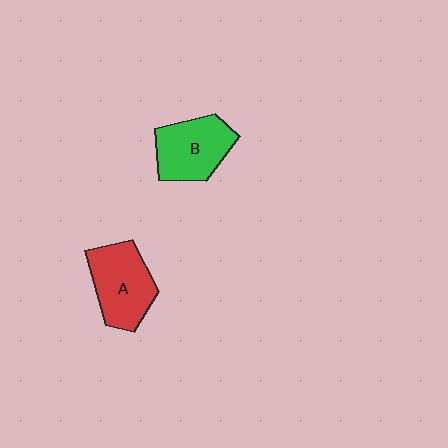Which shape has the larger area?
Shape A (red).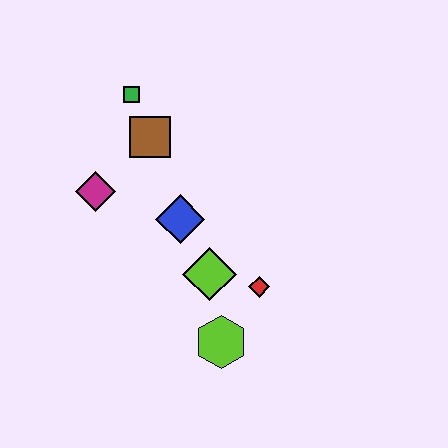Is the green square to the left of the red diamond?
Yes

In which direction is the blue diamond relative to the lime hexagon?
The blue diamond is above the lime hexagon.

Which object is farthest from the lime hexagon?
The green square is farthest from the lime hexagon.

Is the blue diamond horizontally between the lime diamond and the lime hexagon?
No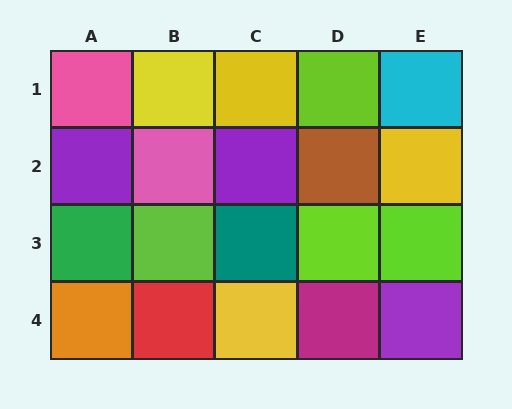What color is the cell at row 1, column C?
Yellow.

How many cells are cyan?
1 cell is cyan.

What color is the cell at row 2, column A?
Purple.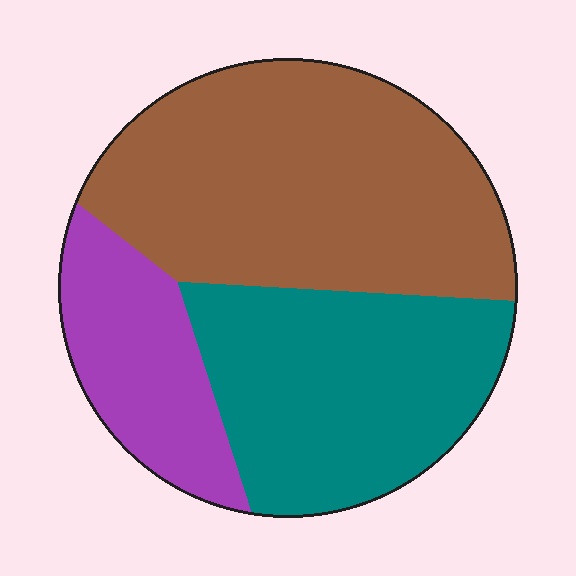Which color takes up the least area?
Purple, at roughly 20%.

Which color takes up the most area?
Brown, at roughly 45%.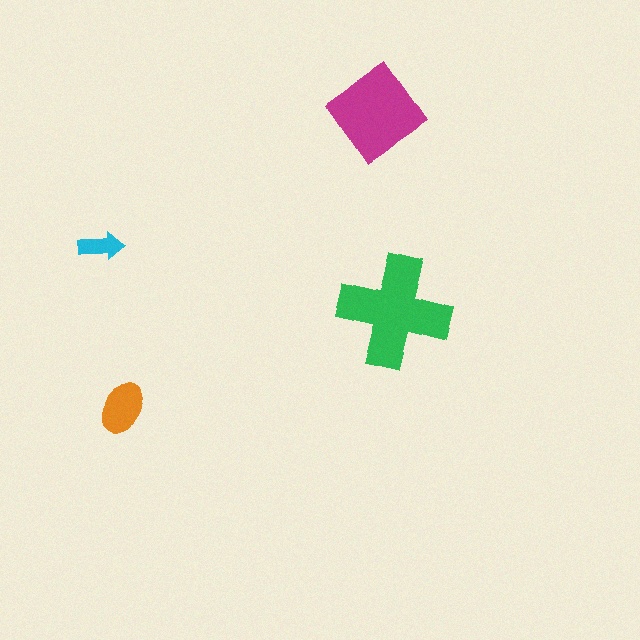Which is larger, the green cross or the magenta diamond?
The green cross.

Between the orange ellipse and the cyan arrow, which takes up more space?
The orange ellipse.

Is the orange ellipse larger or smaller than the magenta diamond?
Smaller.